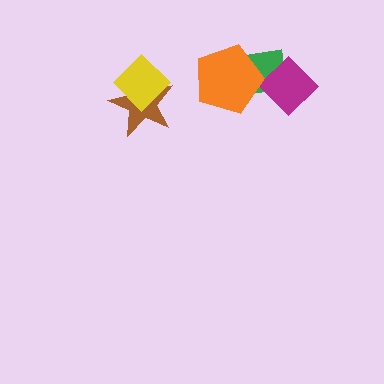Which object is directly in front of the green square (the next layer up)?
The magenta diamond is directly in front of the green square.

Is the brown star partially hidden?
Yes, it is partially covered by another shape.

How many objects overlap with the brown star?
1 object overlaps with the brown star.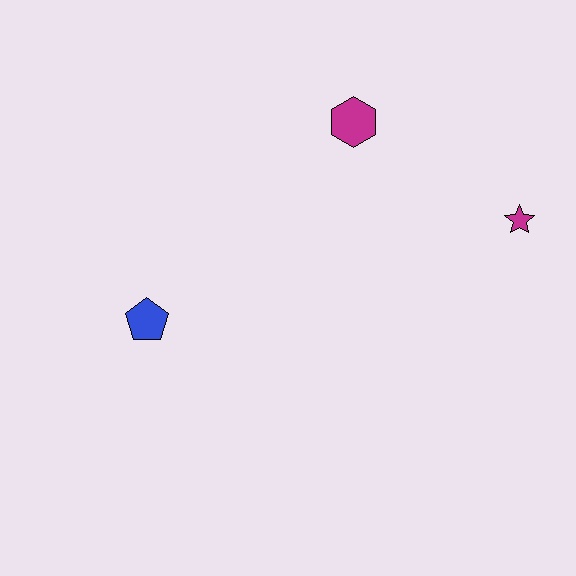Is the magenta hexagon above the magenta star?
Yes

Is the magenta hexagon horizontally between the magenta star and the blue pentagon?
Yes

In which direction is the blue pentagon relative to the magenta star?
The blue pentagon is to the left of the magenta star.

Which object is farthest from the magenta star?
The blue pentagon is farthest from the magenta star.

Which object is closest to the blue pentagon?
The magenta hexagon is closest to the blue pentagon.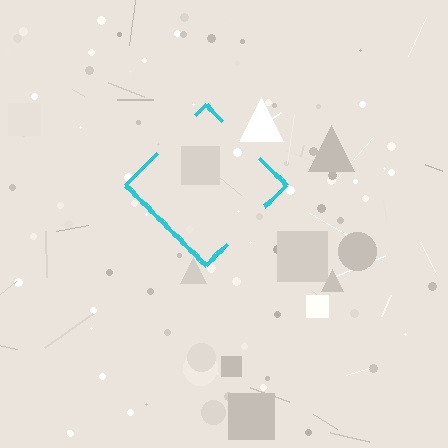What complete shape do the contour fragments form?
The contour fragments form a diamond.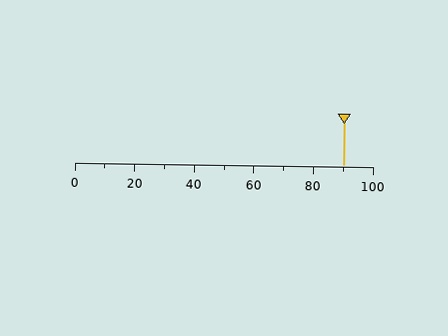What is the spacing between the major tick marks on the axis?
The major ticks are spaced 20 apart.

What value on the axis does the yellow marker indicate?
The marker indicates approximately 90.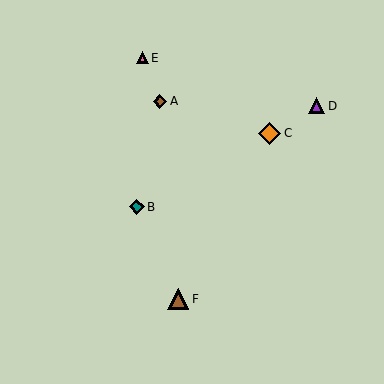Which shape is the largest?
The orange diamond (labeled C) is the largest.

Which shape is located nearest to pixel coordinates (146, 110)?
The brown diamond (labeled A) at (160, 101) is nearest to that location.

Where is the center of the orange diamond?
The center of the orange diamond is at (269, 133).